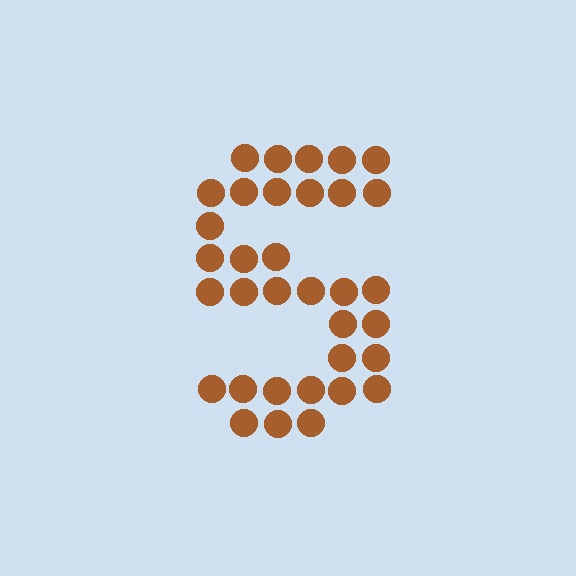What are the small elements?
The small elements are circles.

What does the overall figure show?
The overall figure shows the letter S.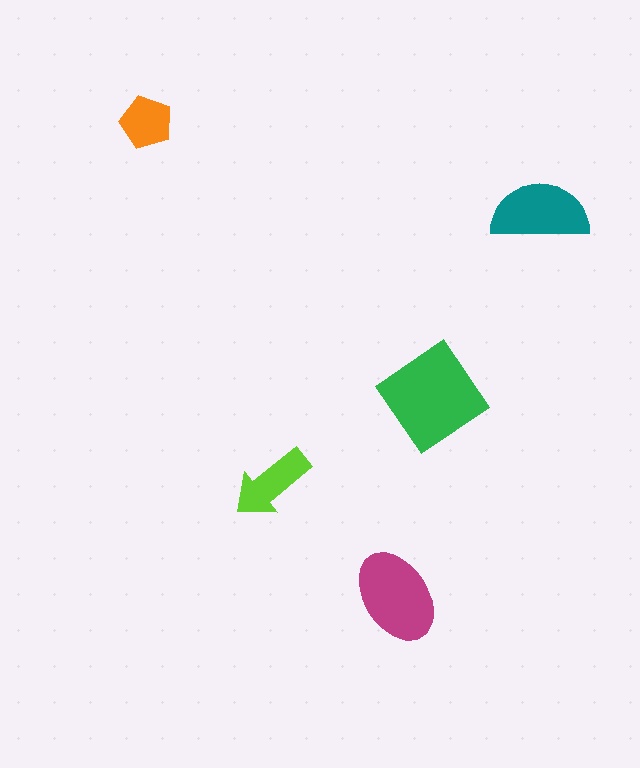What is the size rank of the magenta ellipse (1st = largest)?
2nd.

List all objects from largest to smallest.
The green diamond, the magenta ellipse, the teal semicircle, the lime arrow, the orange pentagon.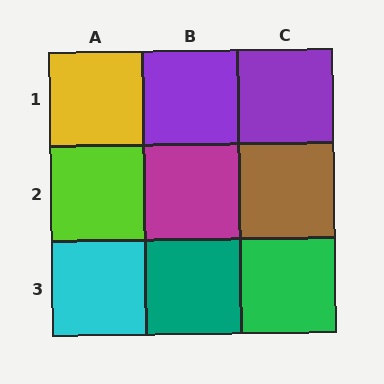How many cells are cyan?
1 cell is cyan.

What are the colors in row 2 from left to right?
Lime, magenta, brown.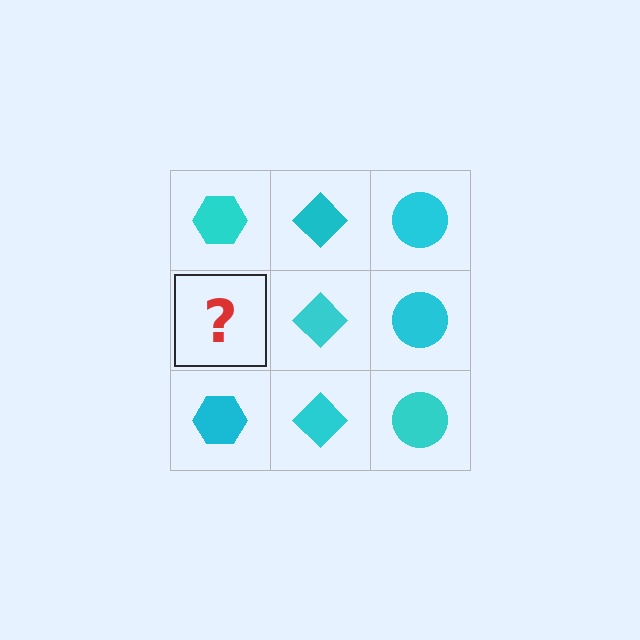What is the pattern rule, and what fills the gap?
The rule is that each column has a consistent shape. The gap should be filled with a cyan hexagon.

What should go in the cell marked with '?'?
The missing cell should contain a cyan hexagon.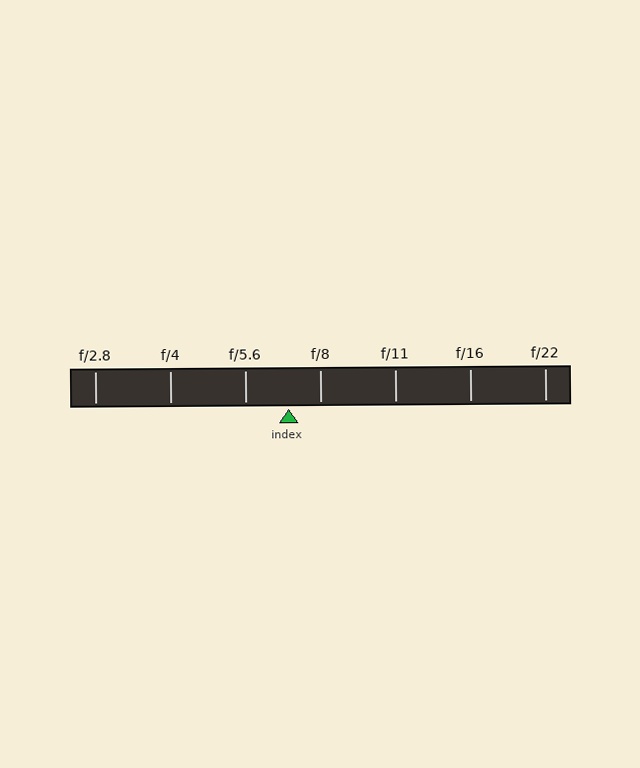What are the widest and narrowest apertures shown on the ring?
The widest aperture shown is f/2.8 and the narrowest is f/22.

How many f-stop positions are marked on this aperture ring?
There are 7 f-stop positions marked.